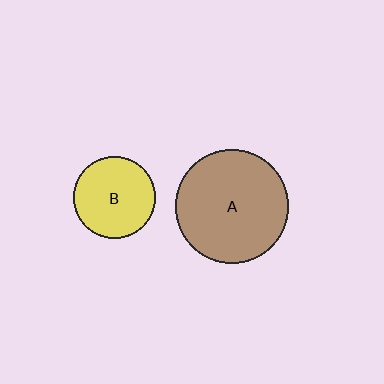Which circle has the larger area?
Circle A (brown).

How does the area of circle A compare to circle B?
Approximately 1.9 times.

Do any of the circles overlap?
No, none of the circles overlap.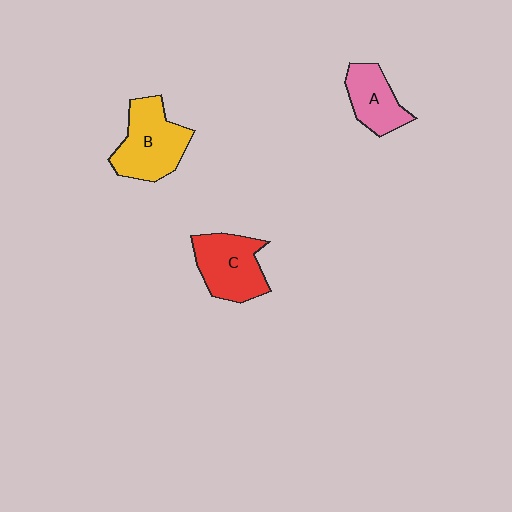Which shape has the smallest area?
Shape A (pink).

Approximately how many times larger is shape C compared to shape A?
Approximately 1.3 times.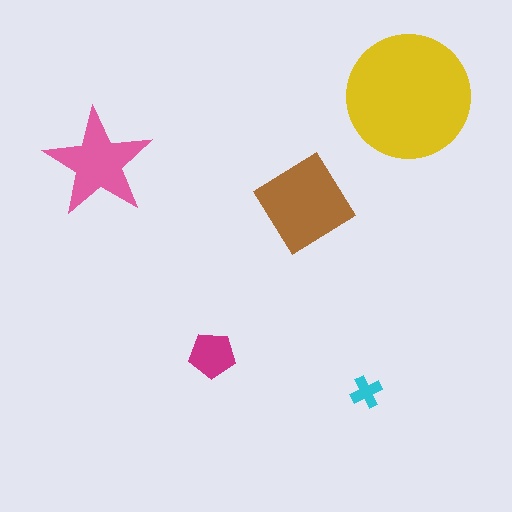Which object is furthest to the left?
The pink star is leftmost.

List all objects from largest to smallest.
The yellow circle, the brown diamond, the pink star, the magenta pentagon, the cyan cross.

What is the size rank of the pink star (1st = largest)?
3rd.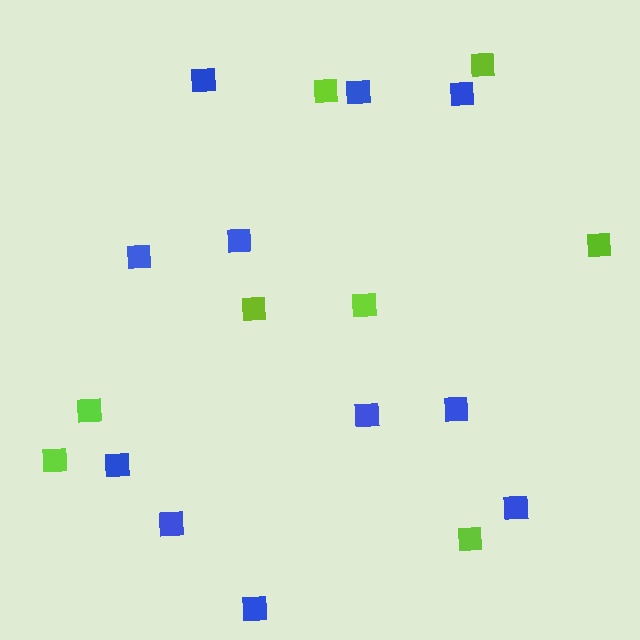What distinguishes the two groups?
There are 2 groups: one group of lime squares (8) and one group of blue squares (11).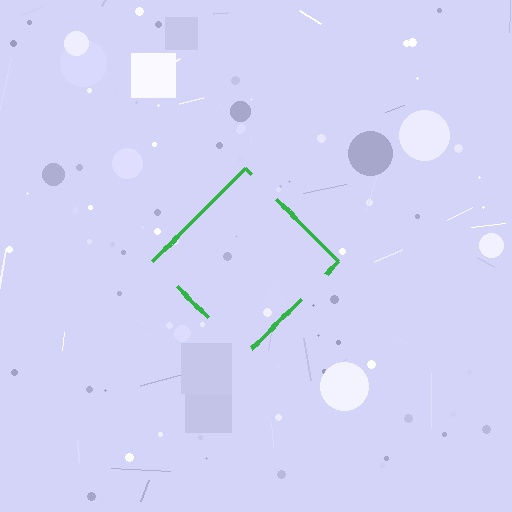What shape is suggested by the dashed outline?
The dashed outline suggests a diamond.